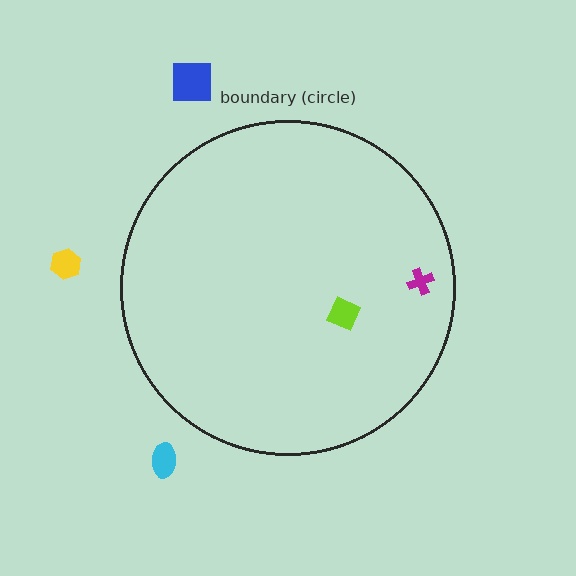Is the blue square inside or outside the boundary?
Outside.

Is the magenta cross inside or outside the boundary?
Inside.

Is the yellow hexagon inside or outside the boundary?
Outside.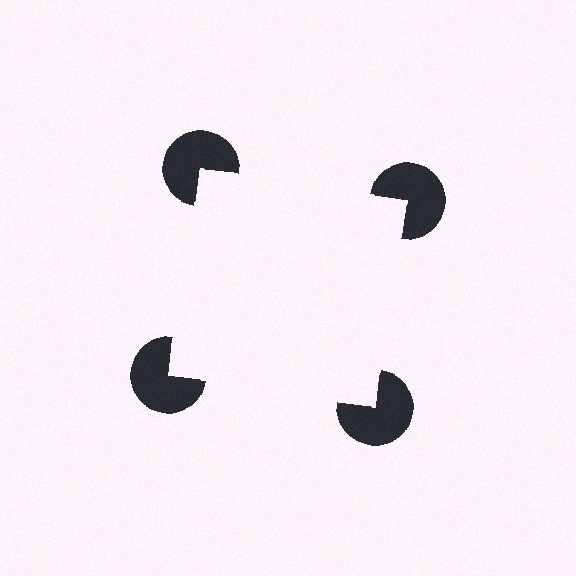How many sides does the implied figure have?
4 sides.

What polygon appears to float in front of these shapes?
An illusory square — its edges are inferred from the aligned wedge cuts in the pac-man discs, not physically drawn.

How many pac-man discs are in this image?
There are 4 — one at each vertex of the illusory square.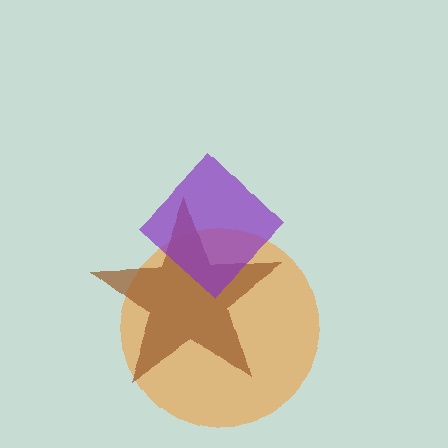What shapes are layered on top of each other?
The layered shapes are: an orange circle, a brown star, a purple diamond.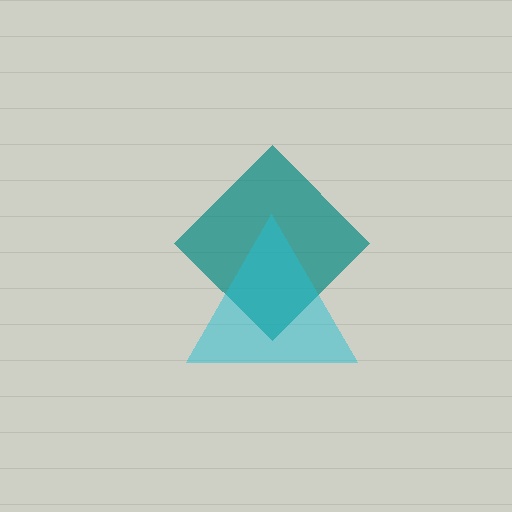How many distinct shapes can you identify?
There are 2 distinct shapes: a teal diamond, a cyan triangle.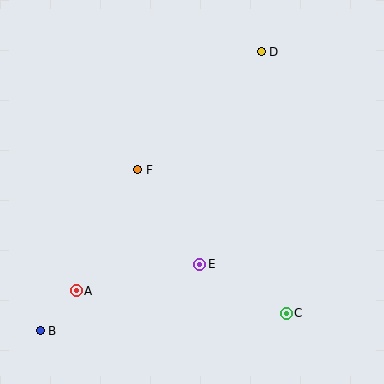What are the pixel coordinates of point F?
Point F is at (138, 170).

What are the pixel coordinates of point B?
Point B is at (40, 331).